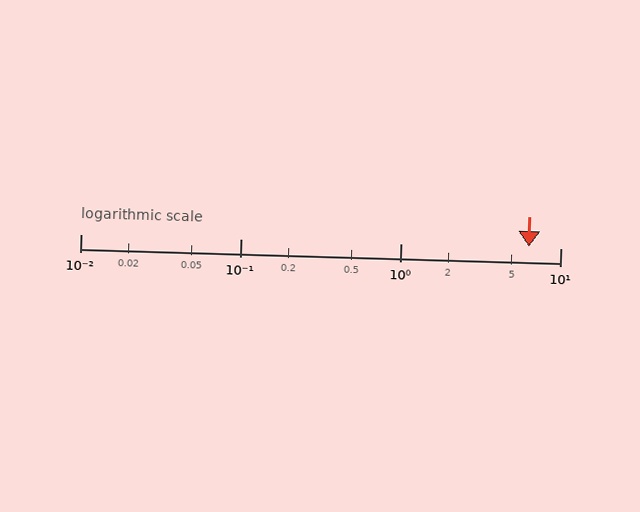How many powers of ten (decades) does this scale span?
The scale spans 3 decades, from 0.01 to 10.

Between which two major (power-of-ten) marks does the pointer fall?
The pointer is between 1 and 10.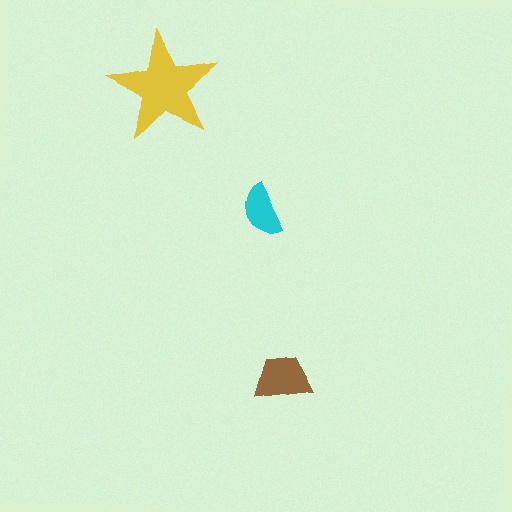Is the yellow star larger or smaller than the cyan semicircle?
Larger.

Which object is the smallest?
The cyan semicircle.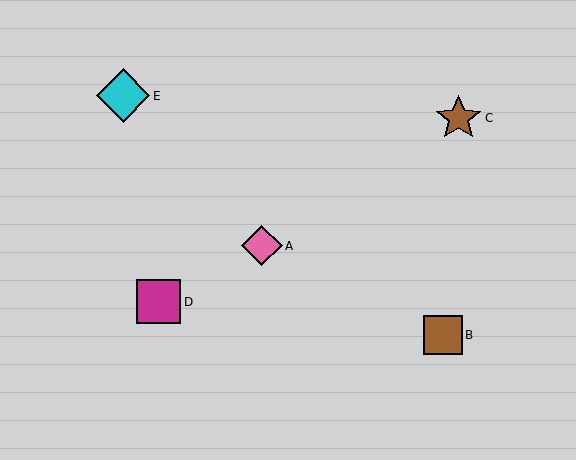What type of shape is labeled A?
Shape A is a pink diamond.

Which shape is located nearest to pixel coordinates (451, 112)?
The brown star (labeled C) at (459, 118) is nearest to that location.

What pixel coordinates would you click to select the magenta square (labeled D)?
Click at (159, 302) to select the magenta square D.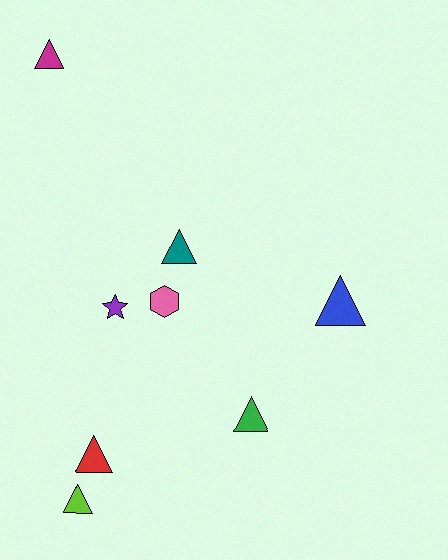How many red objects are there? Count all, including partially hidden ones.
There is 1 red object.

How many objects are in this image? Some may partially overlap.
There are 8 objects.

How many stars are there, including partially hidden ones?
There is 1 star.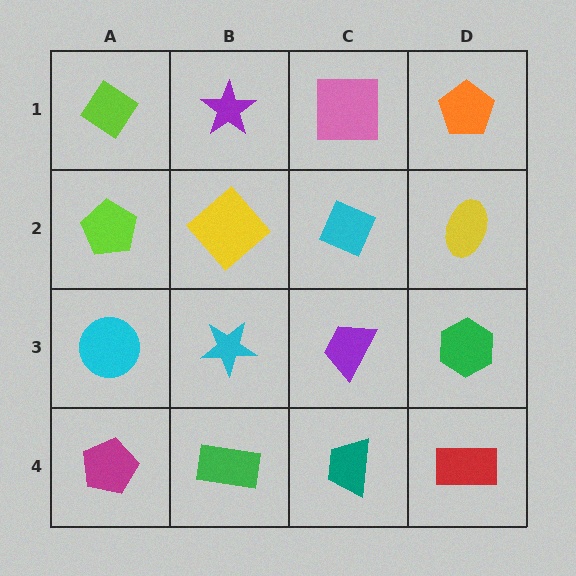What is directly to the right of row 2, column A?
A yellow diamond.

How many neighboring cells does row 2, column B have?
4.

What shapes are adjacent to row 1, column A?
A lime pentagon (row 2, column A), a purple star (row 1, column B).